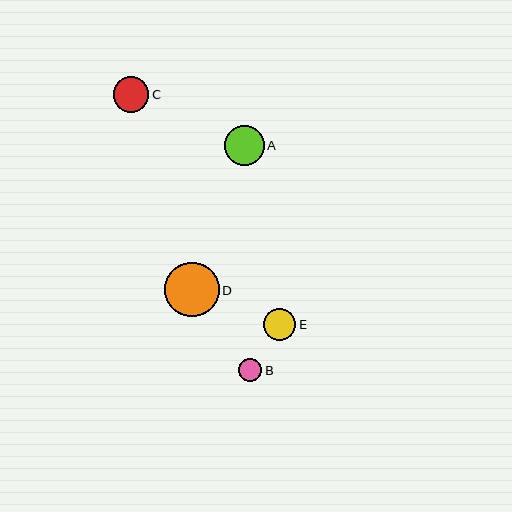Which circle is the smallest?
Circle B is the smallest with a size of approximately 23 pixels.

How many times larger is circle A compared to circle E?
Circle A is approximately 1.3 times the size of circle E.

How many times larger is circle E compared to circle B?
Circle E is approximately 1.4 times the size of circle B.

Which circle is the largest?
Circle D is the largest with a size of approximately 54 pixels.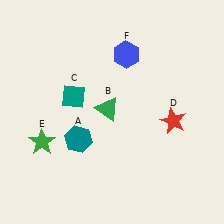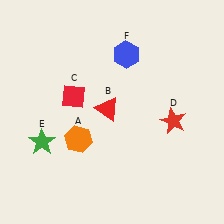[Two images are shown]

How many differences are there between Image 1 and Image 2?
There are 3 differences between the two images.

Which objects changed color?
A changed from teal to orange. B changed from green to red. C changed from teal to red.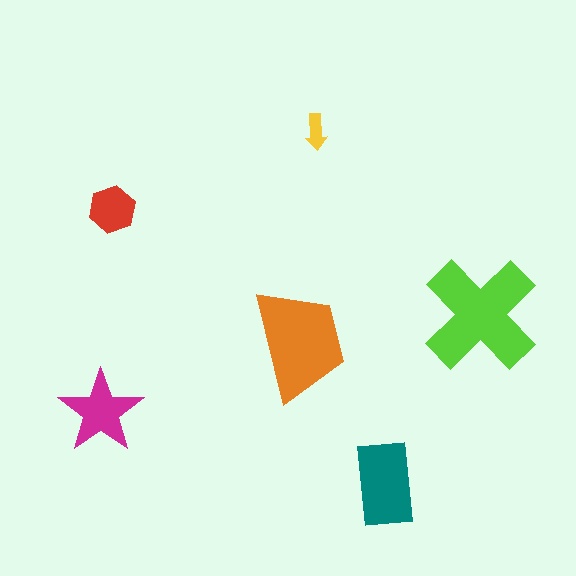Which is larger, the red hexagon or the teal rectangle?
The teal rectangle.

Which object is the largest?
The lime cross.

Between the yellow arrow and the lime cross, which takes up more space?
The lime cross.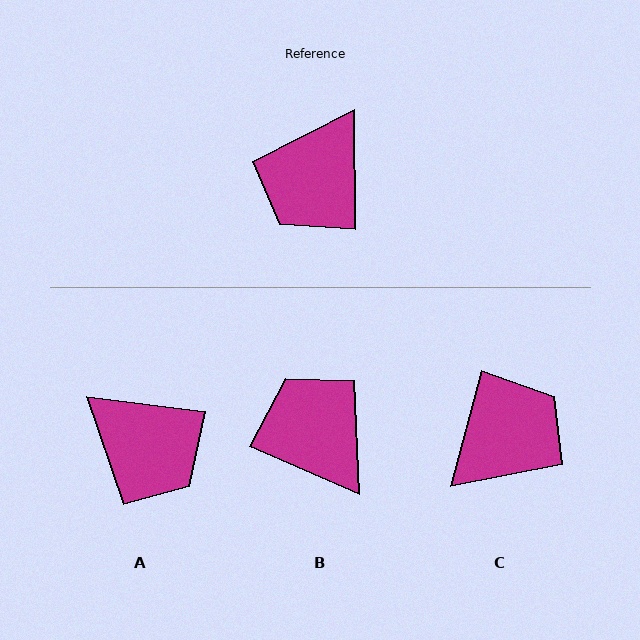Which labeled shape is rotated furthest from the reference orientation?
C, about 164 degrees away.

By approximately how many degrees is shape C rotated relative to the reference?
Approximately 164 degrees counter-clockwise.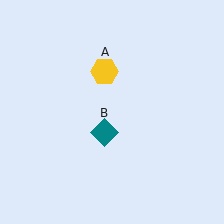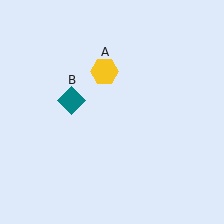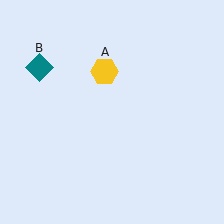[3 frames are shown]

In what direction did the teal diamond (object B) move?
The teal diamond (object B) moved up and to the left.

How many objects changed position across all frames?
1 object changed position: teal diamond (object B).